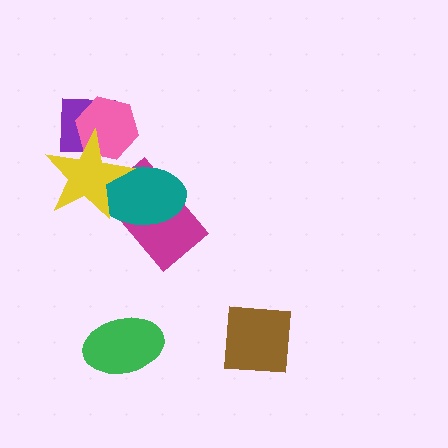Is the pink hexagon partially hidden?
Yes, it is partially covered by another shape.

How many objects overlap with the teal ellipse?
2 objects overlap with the teal ellipse.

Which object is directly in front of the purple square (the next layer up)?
The pink hexagon is directly in front of the purple square.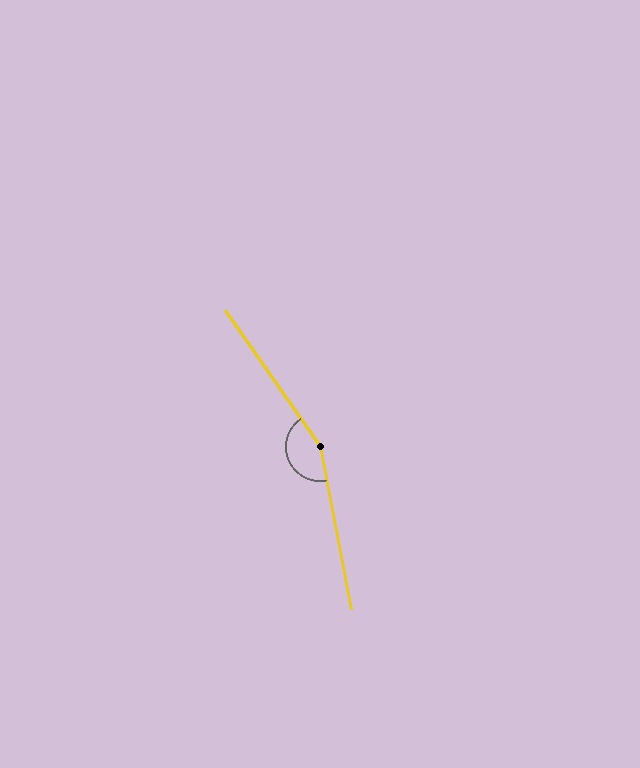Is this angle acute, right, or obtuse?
It is obtuse.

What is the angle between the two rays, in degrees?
Approximately 156 degrees.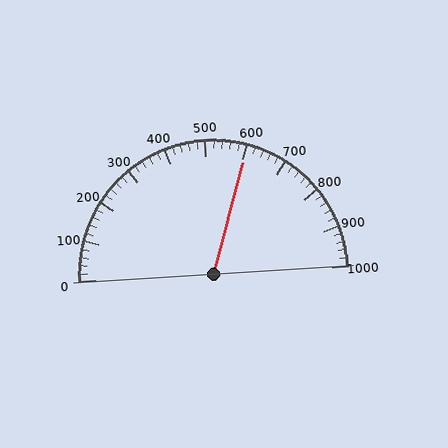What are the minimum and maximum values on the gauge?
The gauge ranges from 0 to 1000.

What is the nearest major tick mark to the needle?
The nearest major tick mark is 600.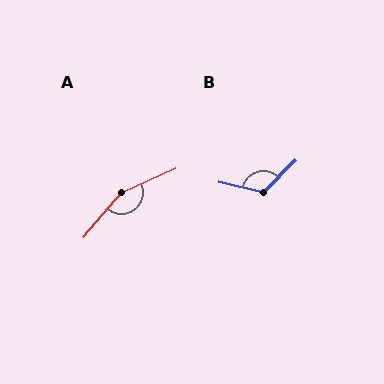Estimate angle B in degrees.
Approximately 122 degrees.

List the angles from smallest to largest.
B (122°), A (154°).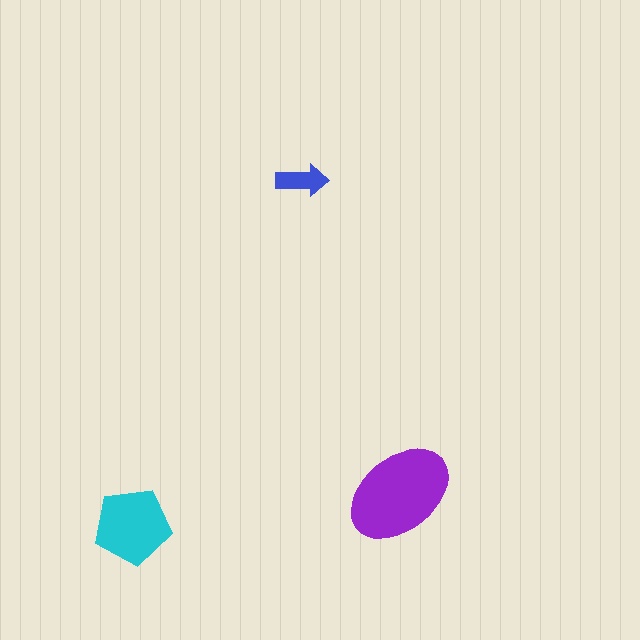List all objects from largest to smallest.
The purple ellipse, the cyan pentagon, the blue arrow.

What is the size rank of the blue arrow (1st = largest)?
3rd.